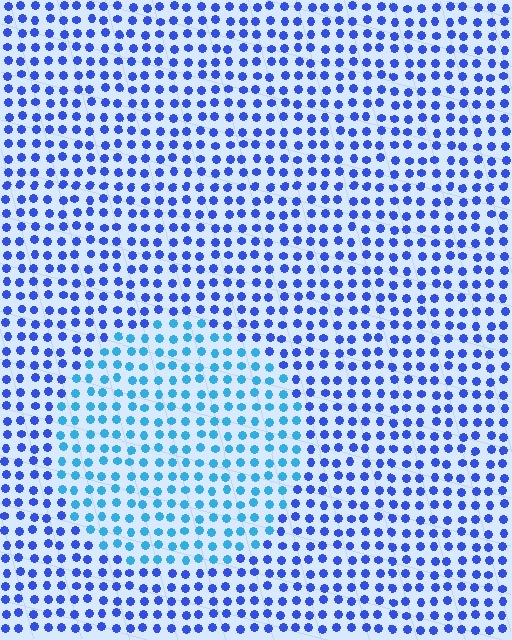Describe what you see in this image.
The image is filled with small blue elements in a uniform arrangement. A circle-shaped region is visible where the elements are tinted to a slightly different hue, forming a subtle color boundary.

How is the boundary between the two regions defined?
The boundary is defined purely by a slight shift in hue (about 33 degrees). Spacing, size, and orientation are identical on both sides.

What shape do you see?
I see a circle.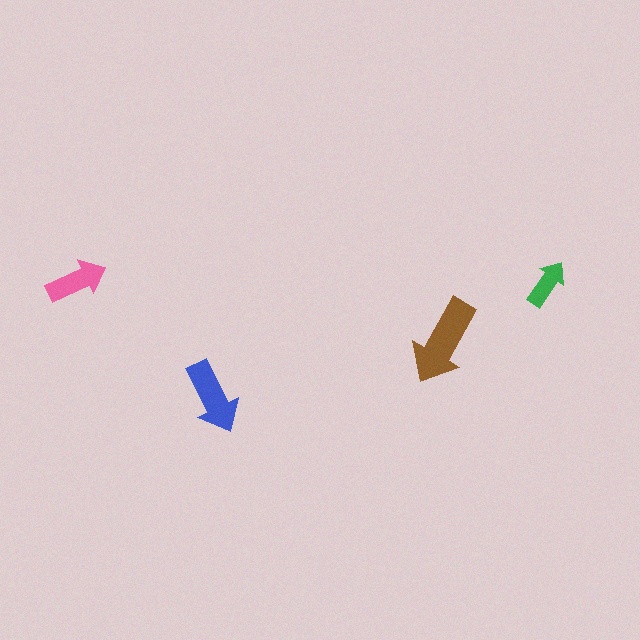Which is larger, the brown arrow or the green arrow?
The brown one.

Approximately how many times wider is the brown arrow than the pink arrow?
About 1.5 times wider.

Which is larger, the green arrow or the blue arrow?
The blue one.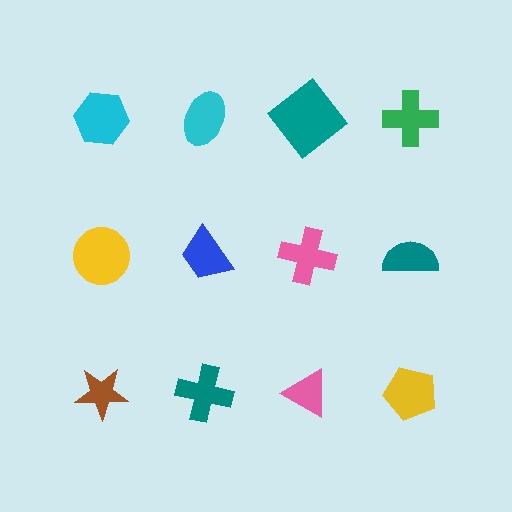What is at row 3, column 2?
A teal cross.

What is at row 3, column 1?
A brown star.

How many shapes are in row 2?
4 shapes.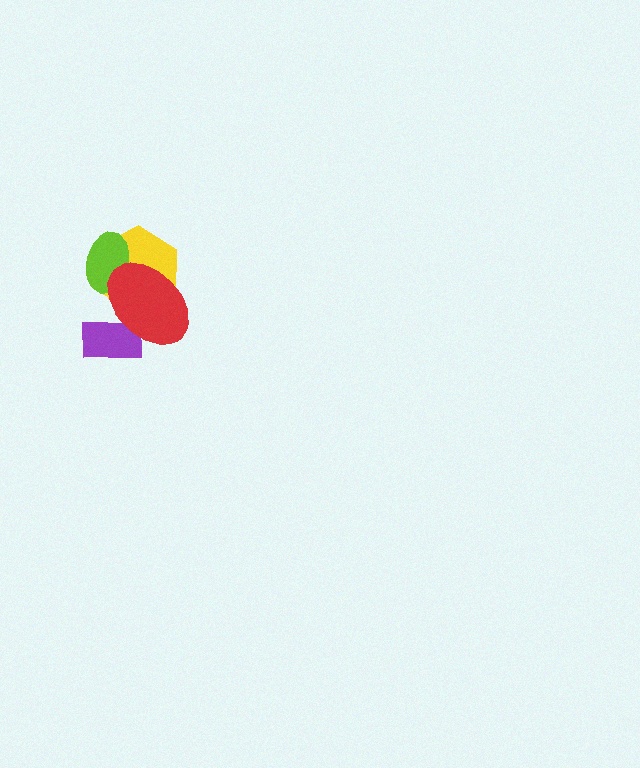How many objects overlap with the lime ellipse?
2 objects overlap with the lime ellipse.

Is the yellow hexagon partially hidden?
Yes, it is partially covered by another shape.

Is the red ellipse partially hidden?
No, no other shape covers it.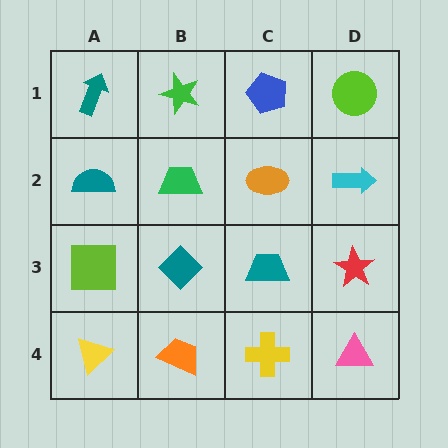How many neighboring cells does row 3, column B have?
4.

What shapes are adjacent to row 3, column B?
A green trapezoid (row 2, column B), an orange trapezoid (row 4, column B), a lime square (row 3, column A), a teal trapezoid (row 3, column C).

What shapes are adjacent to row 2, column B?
A green star (row 1, column B), a teal diamond (row 3, column B), a teal semicircle (row 2, column A), an orange ellipse (row 2, column C).